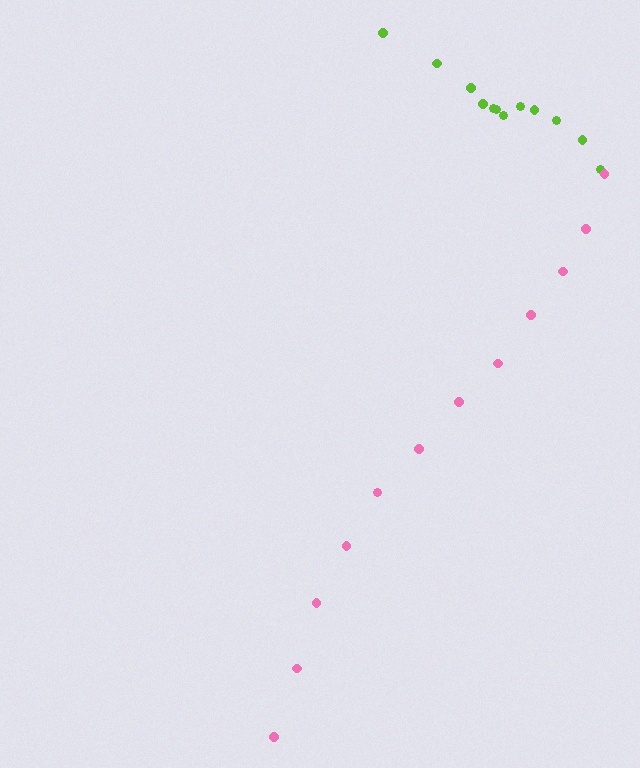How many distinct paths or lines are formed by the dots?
There are 2 distinct paths.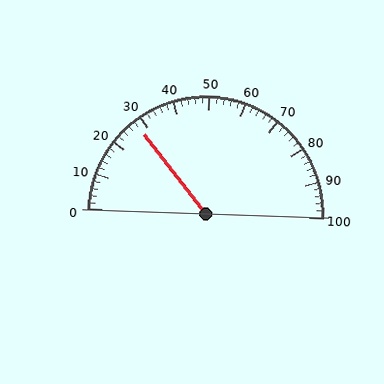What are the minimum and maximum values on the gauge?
The gauge ranges from 0 to 100.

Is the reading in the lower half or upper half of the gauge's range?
The reading is in the lower half of the range (0 to 100).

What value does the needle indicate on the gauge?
The needle indicates approximately 28.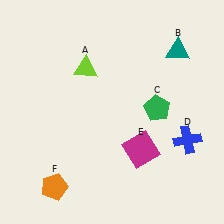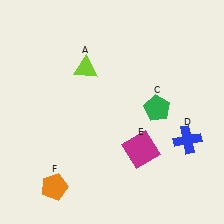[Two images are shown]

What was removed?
The teal triangle (B) was removed in Image 2.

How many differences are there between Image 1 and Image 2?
There is 1 difference between the two images.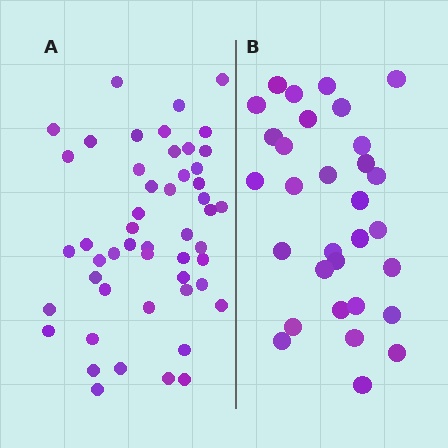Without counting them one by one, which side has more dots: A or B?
Region A (the left region) has more dots.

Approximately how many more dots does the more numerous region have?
Region A has approximately 20 more dots than region B.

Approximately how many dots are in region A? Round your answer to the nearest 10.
About 50 dots.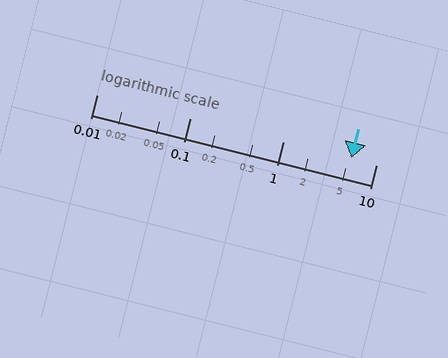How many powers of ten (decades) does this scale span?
The scale spans 3 decades, from 0.01 to 10.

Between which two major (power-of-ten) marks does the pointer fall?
The pointer is between 1 and 10.